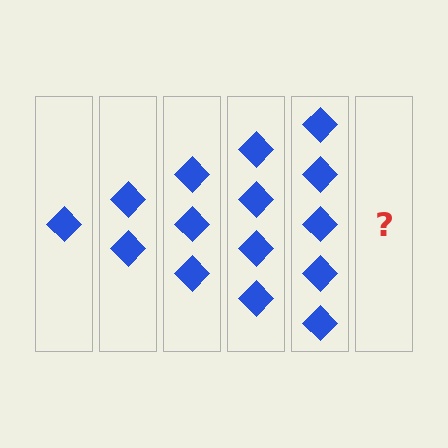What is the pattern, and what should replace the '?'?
The pattern is that each step adds one more diamond. The '?' should be 6 diamonds.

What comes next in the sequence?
The next element should be 6 diamonds.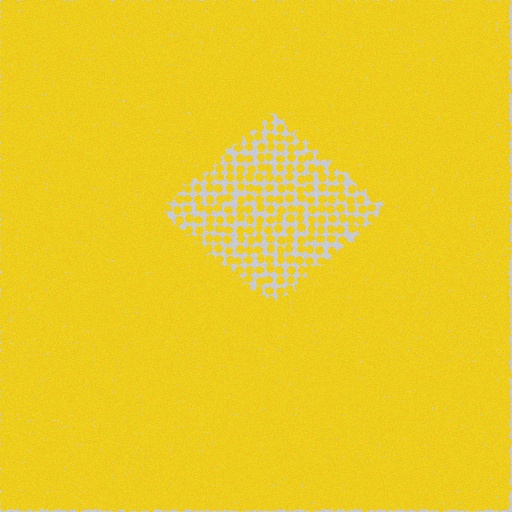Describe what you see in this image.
The image contains small yellow elements arranged at two different densities. A diamond-shaped region is visible where the elements are less densely packed than the surrounding area.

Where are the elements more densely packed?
The elements are more densely packed outside the diamond boundary.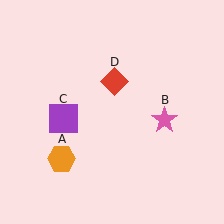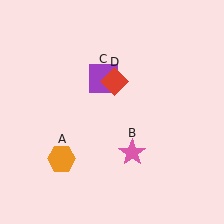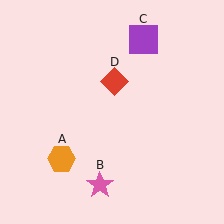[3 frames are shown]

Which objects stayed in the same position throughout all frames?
Orange hexagon (object A) and red diamond (object D) remained stationary.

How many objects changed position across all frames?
2 objects changed position: pink star (object B), purple square (object C).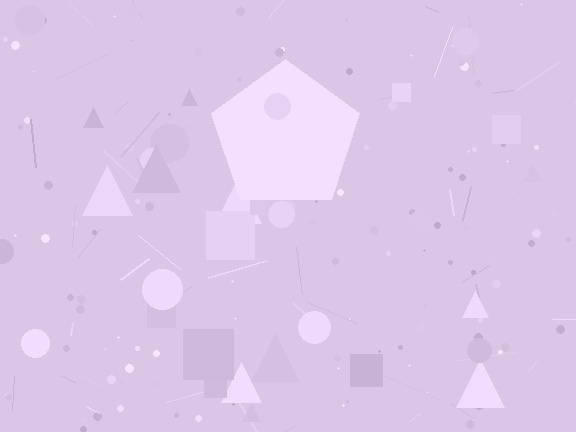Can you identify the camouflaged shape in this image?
The camouflaged shape is a pentagon.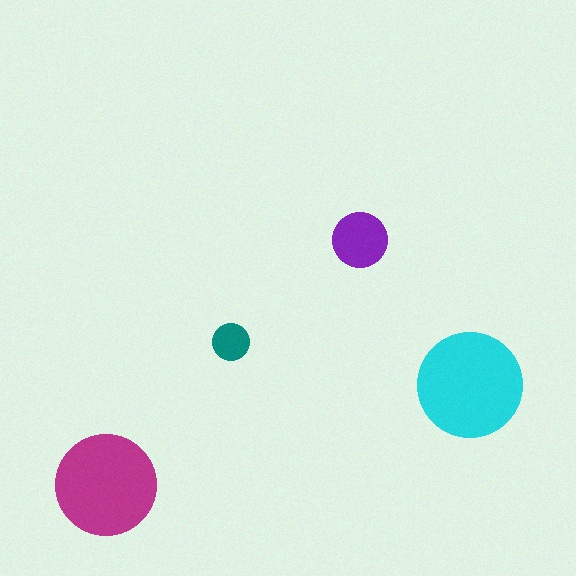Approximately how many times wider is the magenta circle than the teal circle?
About 2.5 times wider.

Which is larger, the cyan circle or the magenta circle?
The cyan one.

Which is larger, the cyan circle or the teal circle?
The cyan one.